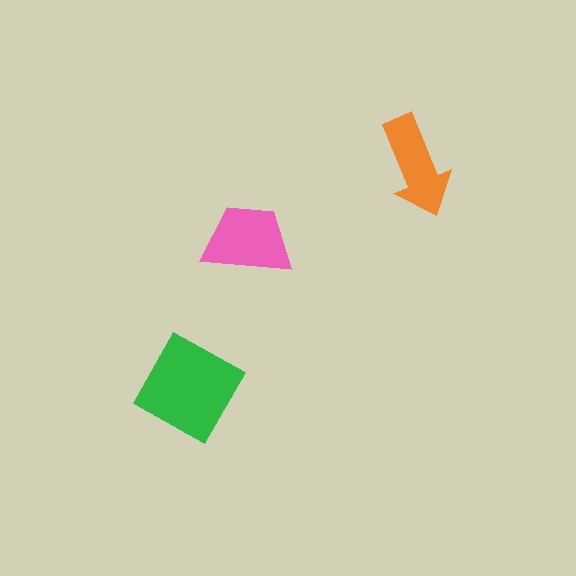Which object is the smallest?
The orange arrow.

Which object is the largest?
The green diamond.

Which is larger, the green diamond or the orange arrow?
The green diamond.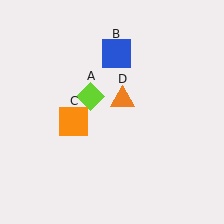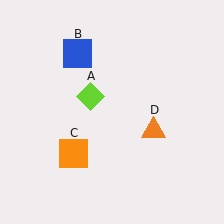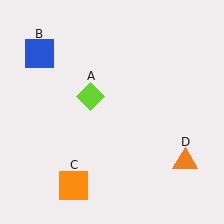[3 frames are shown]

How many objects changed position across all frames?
3 objects changed position: blue square (object B), orange square (object C), orange triangle (object D).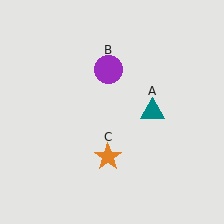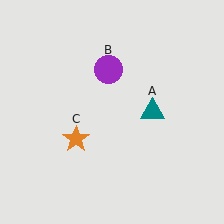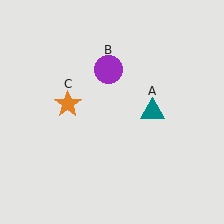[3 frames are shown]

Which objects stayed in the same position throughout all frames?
Teal triangle (object A) and purple circle (object B) remained stationary.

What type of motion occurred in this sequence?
The orange star (object C) rotated clockwise around the center of the scene.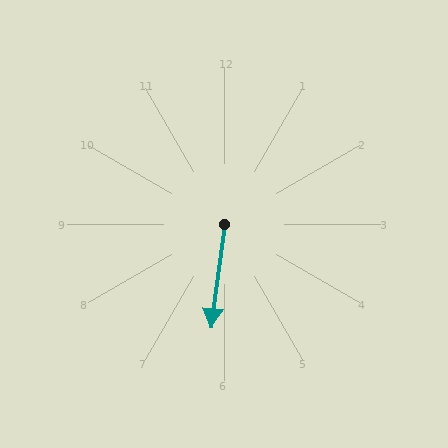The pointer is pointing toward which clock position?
Roughly 6 o'clock.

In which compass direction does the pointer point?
South.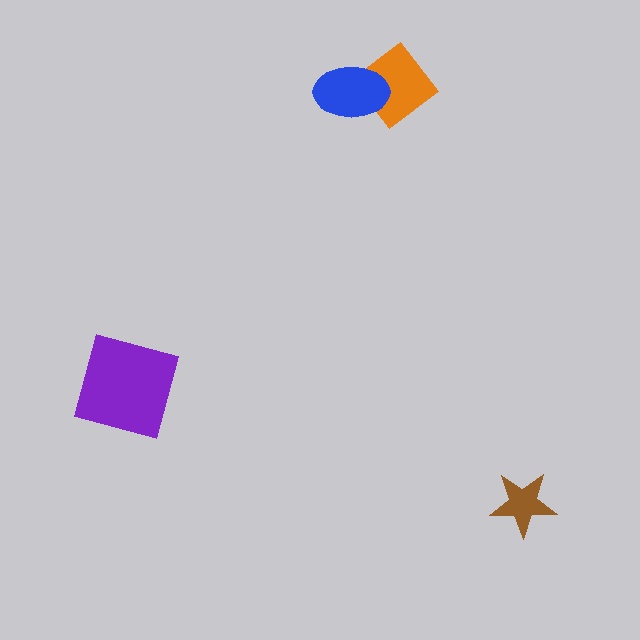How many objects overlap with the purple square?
0 objects overlap with the purple square.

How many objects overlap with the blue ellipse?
1 object overlaps with the blue ellipse.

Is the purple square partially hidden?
No, no other shape covers it.